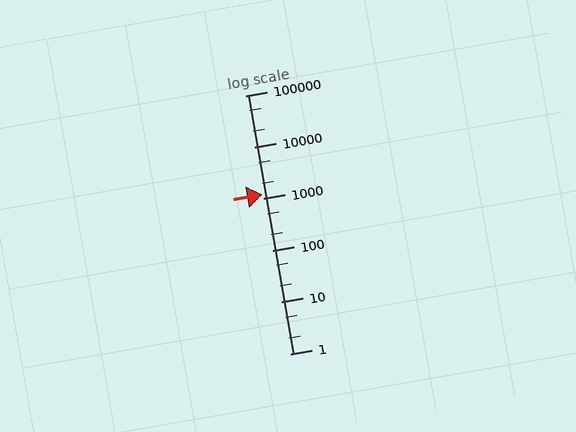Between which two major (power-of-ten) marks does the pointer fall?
The pointer is between 1000 and 10000.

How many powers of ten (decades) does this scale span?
The scale spans 5 decades, from 1 to 100000.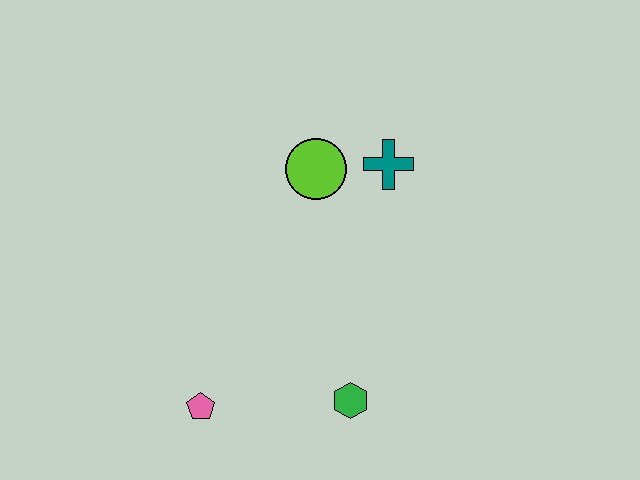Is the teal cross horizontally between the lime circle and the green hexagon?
No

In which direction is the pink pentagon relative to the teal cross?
The pink pentagon is below the teal cross.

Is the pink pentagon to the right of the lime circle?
No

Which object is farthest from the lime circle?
The pink pentagon is farthest from the lime circle.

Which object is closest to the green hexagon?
The pink pentagon is closest to the green hexagon.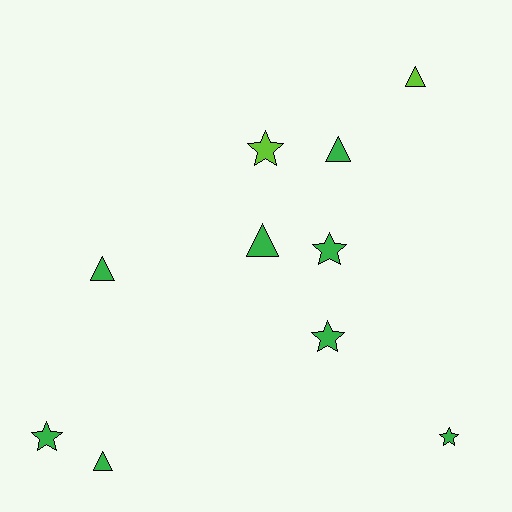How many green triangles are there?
There are 4 green triangles.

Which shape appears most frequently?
Triangle, with 5 objects.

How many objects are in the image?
There are 10 objects.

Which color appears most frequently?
Green, with 8 objects.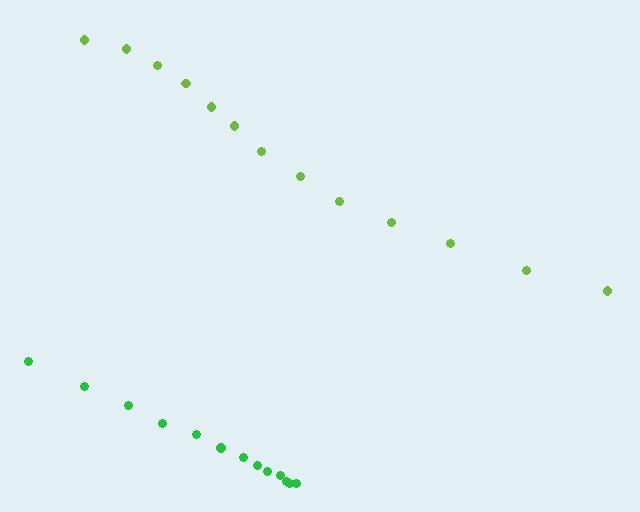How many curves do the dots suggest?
There are 2 distinct paths.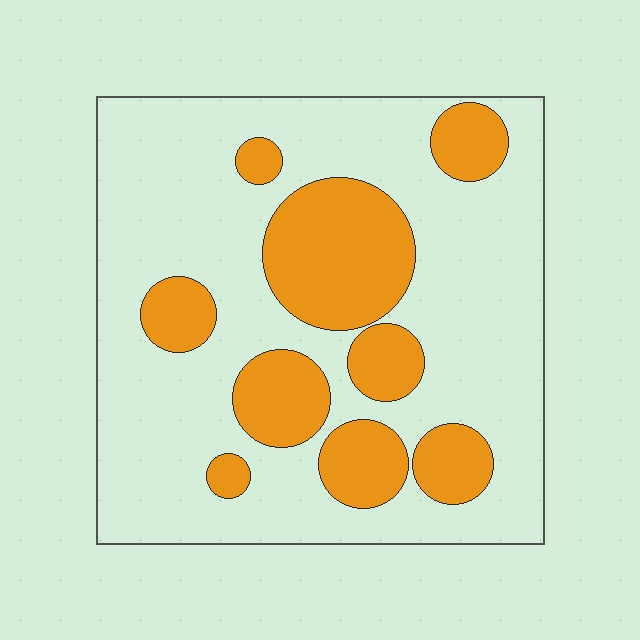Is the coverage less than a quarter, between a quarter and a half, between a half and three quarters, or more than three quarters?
Between a quarter and a half.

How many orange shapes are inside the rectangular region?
9.